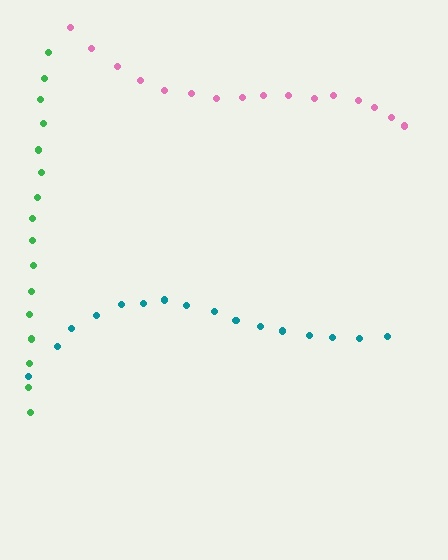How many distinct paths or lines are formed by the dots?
There are 3 distinct paths.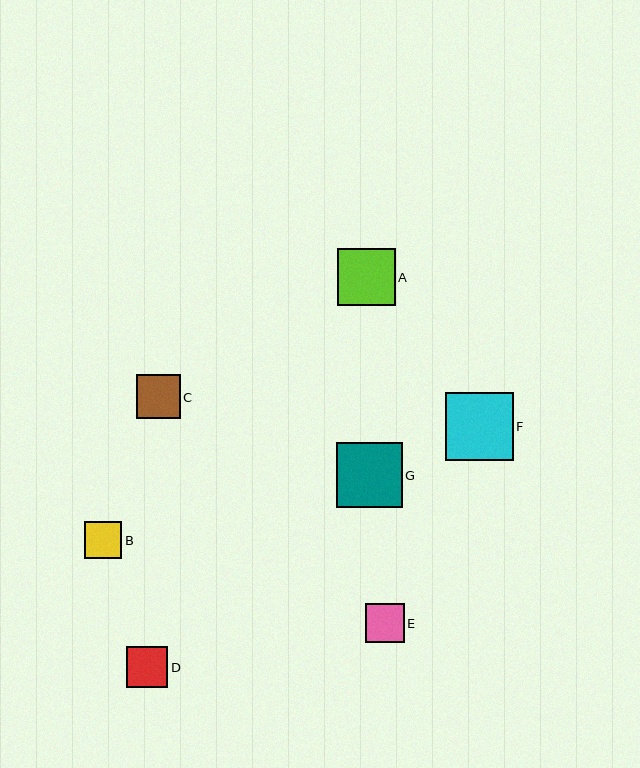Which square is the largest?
Square F is the largest with a size of approximately 68 pixels.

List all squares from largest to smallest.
From largest to smallest: F, G, A, C, D, E, B.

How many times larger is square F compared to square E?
Square F is approximately 1.8 times the size of square E.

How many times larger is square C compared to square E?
Square C is approximately 1.1 times the size of square E.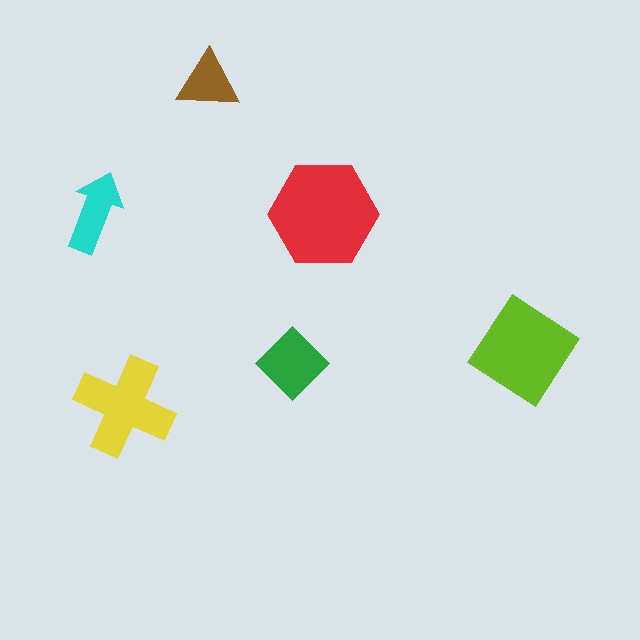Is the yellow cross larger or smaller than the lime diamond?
Smaller.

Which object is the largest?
The red hexagon.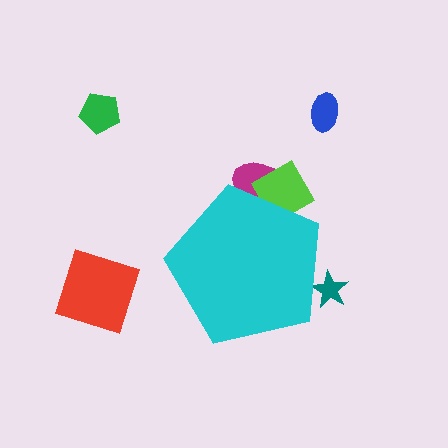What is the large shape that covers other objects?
A cyan pentagon.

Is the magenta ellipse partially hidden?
Yes, the magenta ellipse is partially hidden behind the cyan pentagon.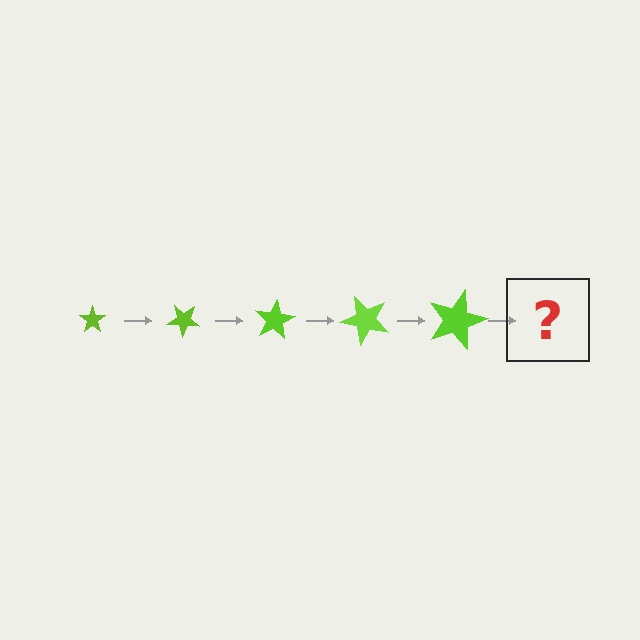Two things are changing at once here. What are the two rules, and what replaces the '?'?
The two rules are that the star grows larger each step and it rotates 40 degrees each step. The '?' should be a star, larger than the previous one and rotated 200 degrees from the start.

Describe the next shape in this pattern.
It should be a star, larger than the previous one and rotated 200 degrees from the start.